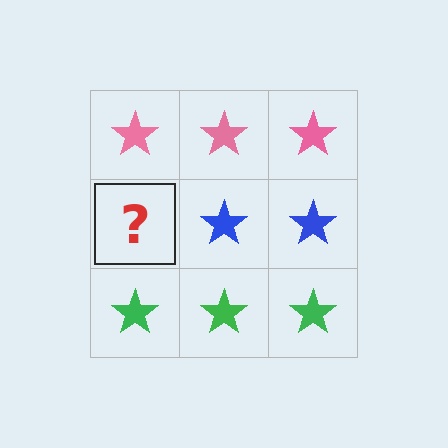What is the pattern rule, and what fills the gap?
The rule is that each row has a consistent color. The gap should be filled with a blue star.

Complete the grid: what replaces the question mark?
The question mark should be replaced with a blue star.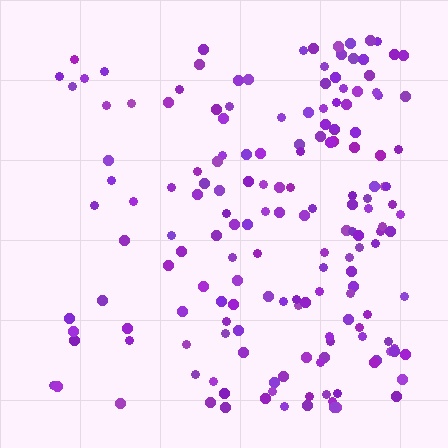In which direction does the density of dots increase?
From left to right, with the right side densest.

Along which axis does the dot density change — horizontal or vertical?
Horizontal.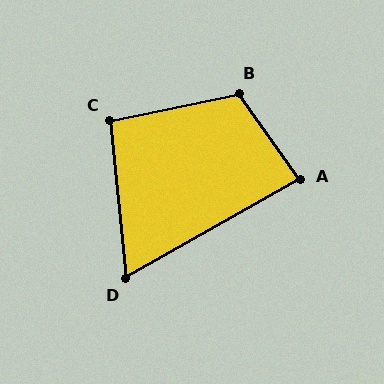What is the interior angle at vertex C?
Approximately 96 degrees (obtuse).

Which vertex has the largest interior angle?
B, at approximately 114 degrees.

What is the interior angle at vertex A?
Approximately 84 degrees (acute).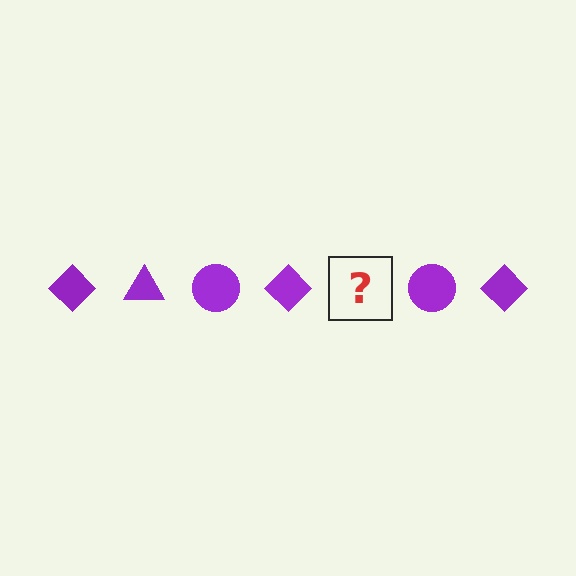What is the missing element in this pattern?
The missing element is a purple triangle.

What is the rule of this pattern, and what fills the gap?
The rule is that the pattern cycles through diamond, triangle, circle shapes in purple. The gap should be filled with a purple triangle.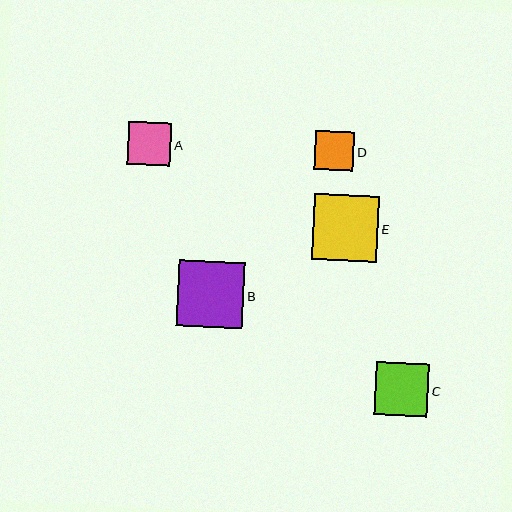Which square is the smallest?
Square D is the smallest with a size of approximately 39 pixels.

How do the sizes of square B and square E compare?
Square B and square E are approximately the same size.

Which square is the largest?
Square B is the largest with a size of approximately 66 pixels.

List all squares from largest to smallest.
From largest to smallest: B, E, C, A, D.